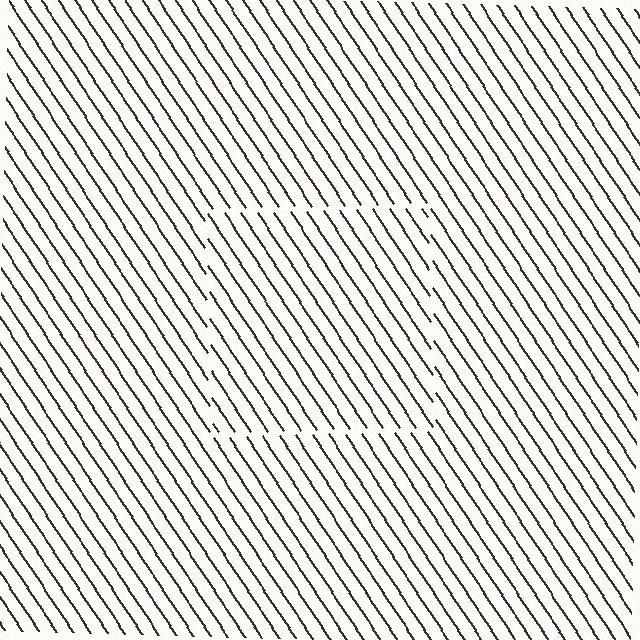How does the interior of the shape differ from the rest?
The interior of the shape contains the same grating, shifted by half a period — the contour is defined by the phase discontinuity where line-ends from the inner and outer gratings abut.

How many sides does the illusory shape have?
4 sides — the line-ends trace a square.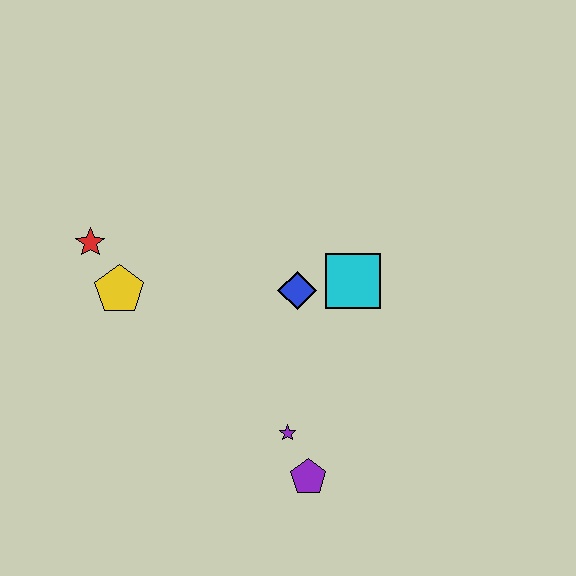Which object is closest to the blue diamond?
The cyan square is closest to the blue diamond.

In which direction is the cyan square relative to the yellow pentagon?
The cyan square is to the right of the yellow pentagon.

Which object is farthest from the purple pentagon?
The red star is farthest from the purple pentagon.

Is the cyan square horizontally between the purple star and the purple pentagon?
No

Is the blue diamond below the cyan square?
Yes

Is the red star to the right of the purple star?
No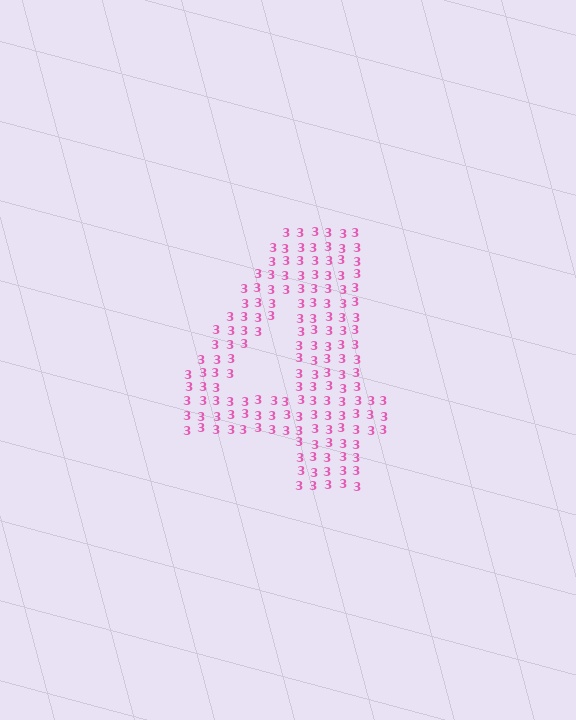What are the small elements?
The small elements are digit 3's.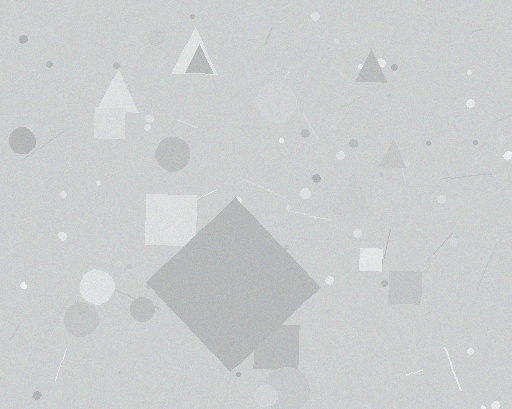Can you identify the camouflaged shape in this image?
The camouflaged shape is a diamond.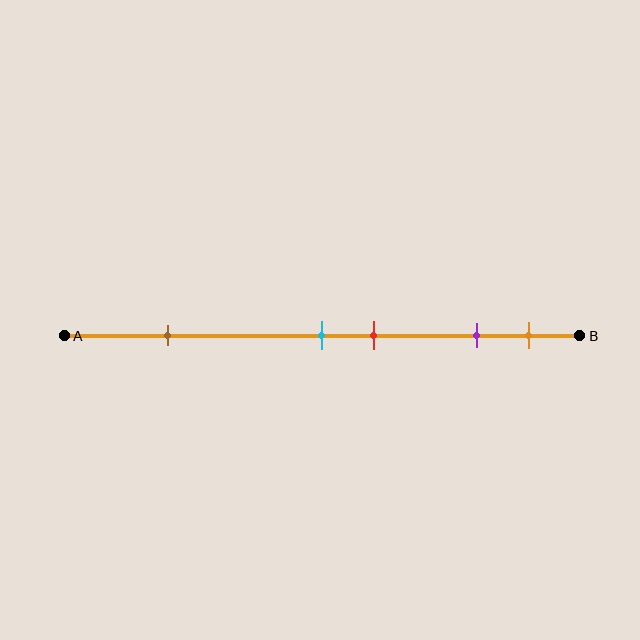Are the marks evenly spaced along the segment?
No, the marks are not evenly spaced.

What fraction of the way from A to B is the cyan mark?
The cyan mark is approximately 50% (0.5) of the way from A to B.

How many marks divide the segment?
There are 5 marks dividing the segment.